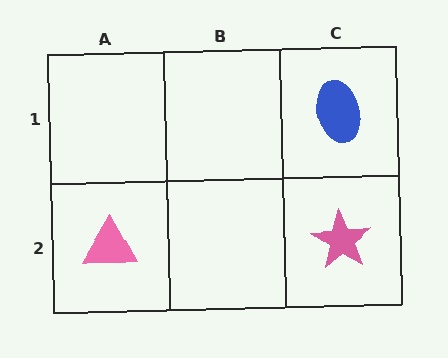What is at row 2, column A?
A pink triangle.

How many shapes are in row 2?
2 shapes.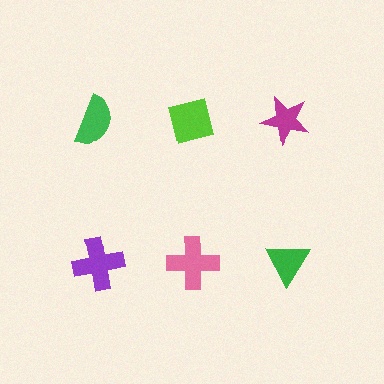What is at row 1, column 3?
A magenta star.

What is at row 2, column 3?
A green triangle.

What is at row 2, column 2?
A pink cross.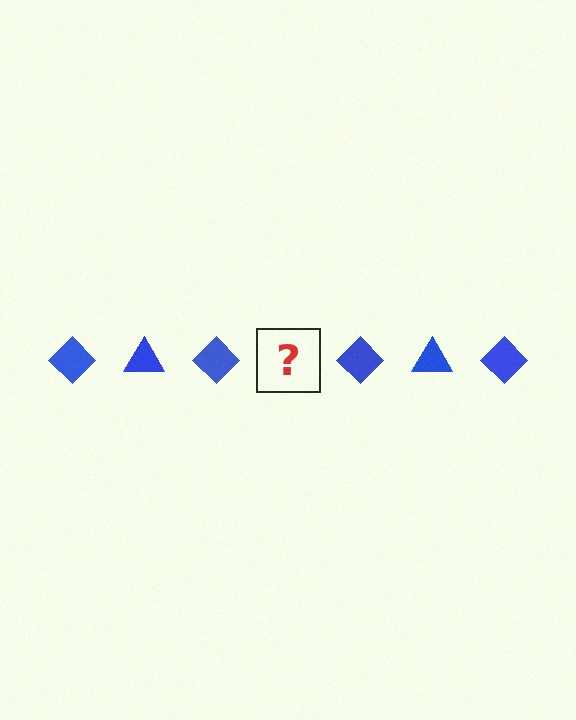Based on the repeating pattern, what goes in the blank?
The blank should be a blue triangle.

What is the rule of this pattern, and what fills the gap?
The rule is that the pattern cycles through diamond, triangle shapes in blue. The gap should be filled with a blue triangle.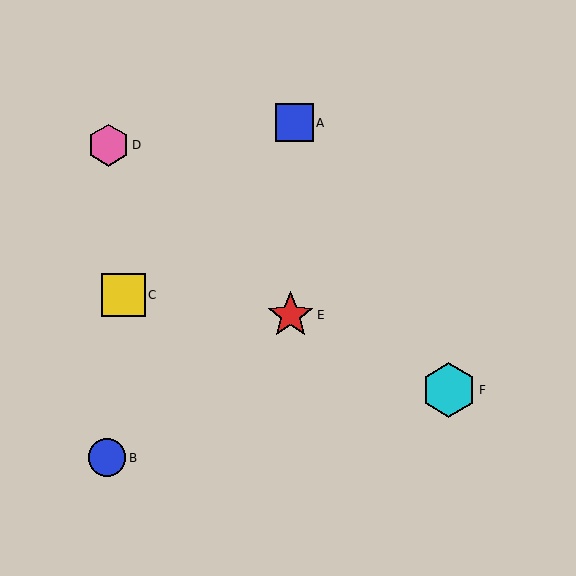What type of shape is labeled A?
Shape A is a blue square.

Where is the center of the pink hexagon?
The center of the pink hexagon is at (108, 145).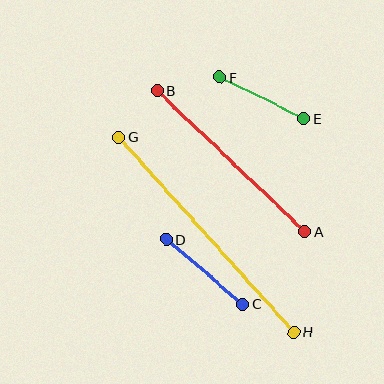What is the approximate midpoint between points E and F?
The midpoint is at approximately (262, 98) pixels.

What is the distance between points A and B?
The distance is approximately 205 pixels.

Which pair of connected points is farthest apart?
Points G and H are farthest apart.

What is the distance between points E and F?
The distance is approximately 94 pixels.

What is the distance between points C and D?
The distance is approximately 100 pixels.